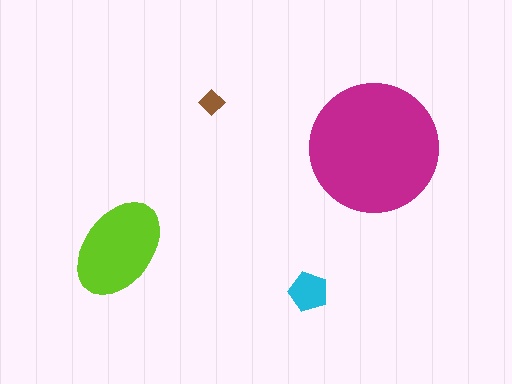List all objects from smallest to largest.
The brown diamond, the cyan pentagon, the lime ellipse, the magenta circle.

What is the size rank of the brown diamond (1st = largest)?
4th.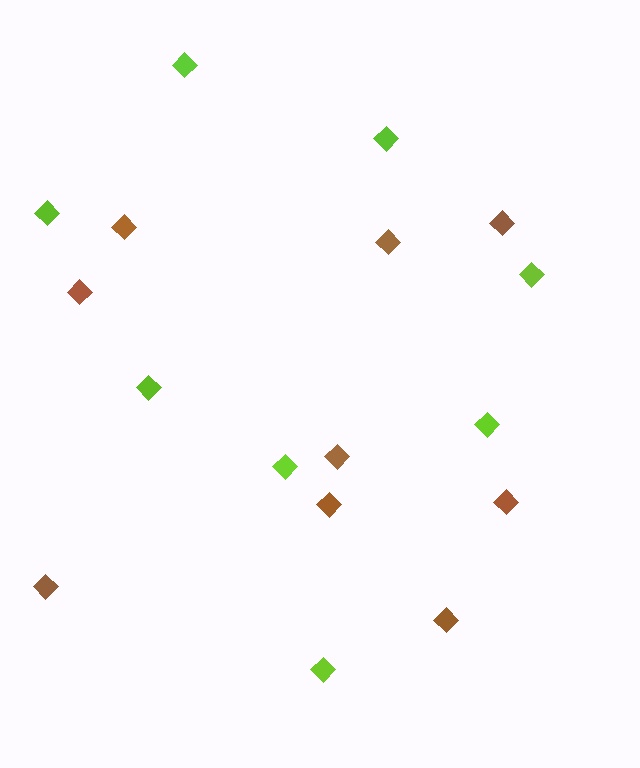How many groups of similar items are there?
There are 2 groups: one group of lime diamonds (8) and one group of brown diamonds (9).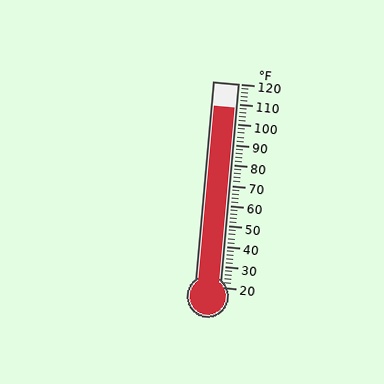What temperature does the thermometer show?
The thermometer shows approximately 108°F.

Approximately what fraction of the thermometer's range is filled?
The thermometer is filled to approximately 90% of its range.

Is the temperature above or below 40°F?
The temperature is above 40°F.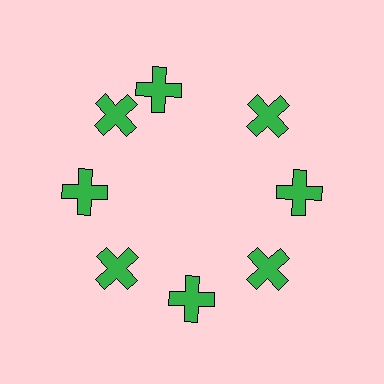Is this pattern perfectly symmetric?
No. The 8 green crosses are arranged in a ring, but one element near the 12 o'clock position is rotated out of alignment along the ring, breaking the 8-fold rotational symmetry.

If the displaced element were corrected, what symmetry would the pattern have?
It would have 8-fold rotational symmetry — the pattern would map onto itself every 45 degrees.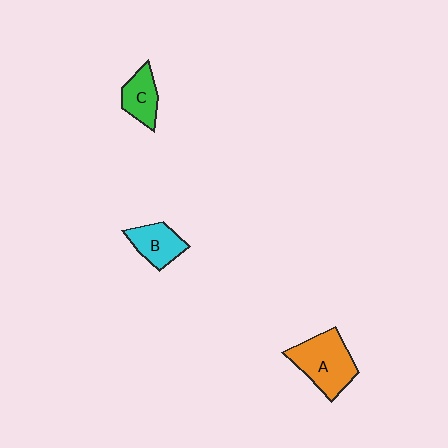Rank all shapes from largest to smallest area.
From largest to smallest: A (orange), B (cyan), C (green).